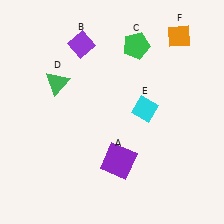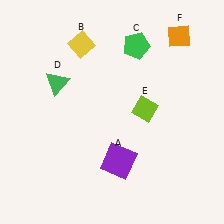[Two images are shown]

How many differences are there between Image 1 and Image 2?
There are 2 differences between the two images.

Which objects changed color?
B changed from purple to yellow. E changed from cyan to lime.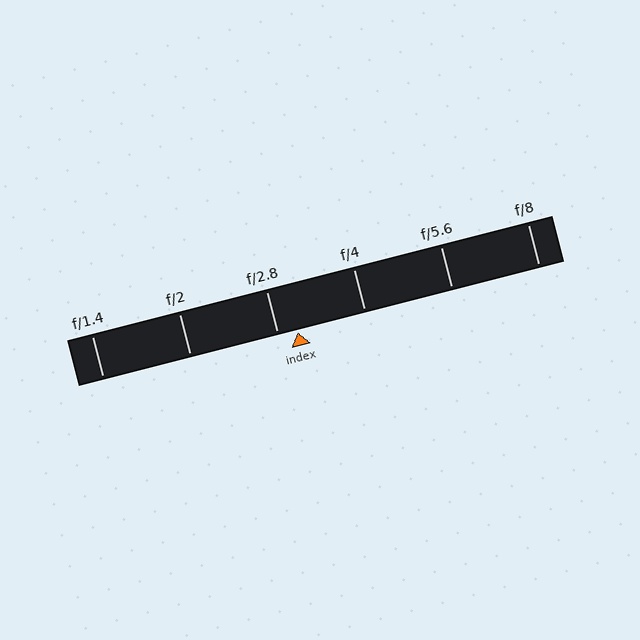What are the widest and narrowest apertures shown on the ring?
The widest aperture shown is f/1.4 and the narrowest is f/8.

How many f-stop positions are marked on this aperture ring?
There are 6 f-stop positions marked.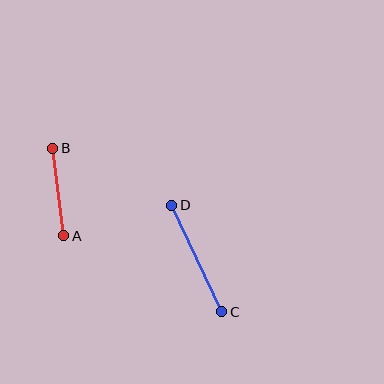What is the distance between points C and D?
The distance is approximately 117 pixels.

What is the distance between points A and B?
The distance is approximately 88 pixels.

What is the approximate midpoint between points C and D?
The midpoint is at approximately (197, 258) pixels.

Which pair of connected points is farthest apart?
Points C and D are farthest apart.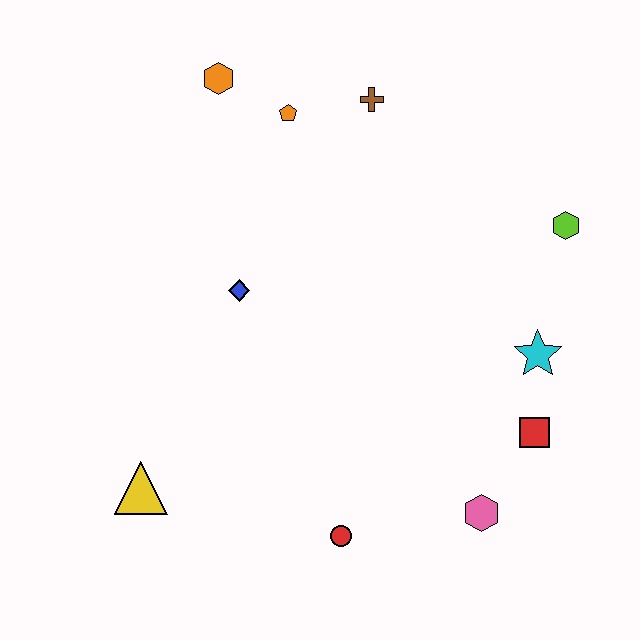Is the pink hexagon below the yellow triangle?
Yes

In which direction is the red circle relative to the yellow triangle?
The red circle is to the right of the yellow triangle.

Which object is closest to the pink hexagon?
The red square is closest to the pink hexagon.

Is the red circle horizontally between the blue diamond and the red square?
Yes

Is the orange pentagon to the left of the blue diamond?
No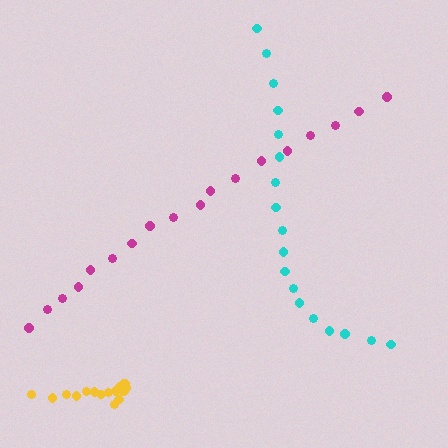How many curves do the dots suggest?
There are 3 distinct paths.